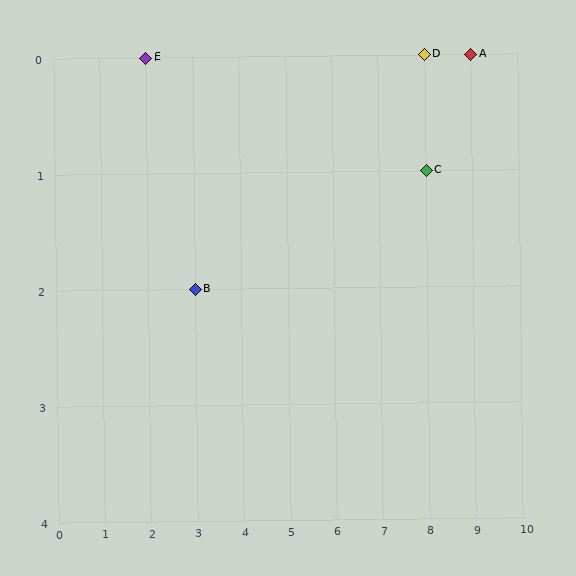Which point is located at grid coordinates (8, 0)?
Point D is at (8, 0).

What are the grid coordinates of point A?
Point A is at grid coordinates (9, 0).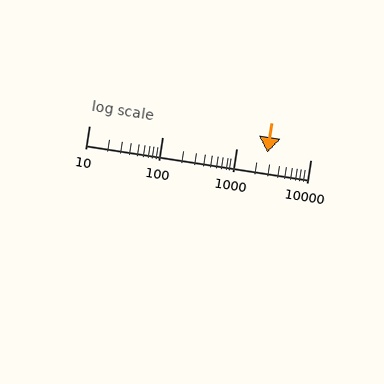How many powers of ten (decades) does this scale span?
The scale spans 3 decades, from 10 to 10000.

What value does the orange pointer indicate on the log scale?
The pointer indicates approximately 2600.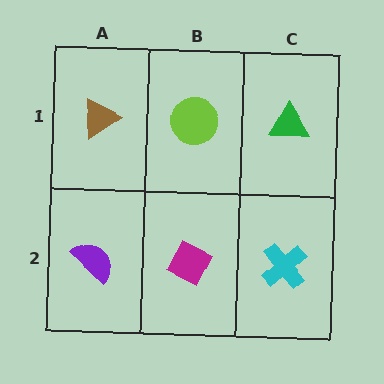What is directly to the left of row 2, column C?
A magenta diamond.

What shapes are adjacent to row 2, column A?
A brown triangle (row 1, column A), a magenta diamond (row 2, column B).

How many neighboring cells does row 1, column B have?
3.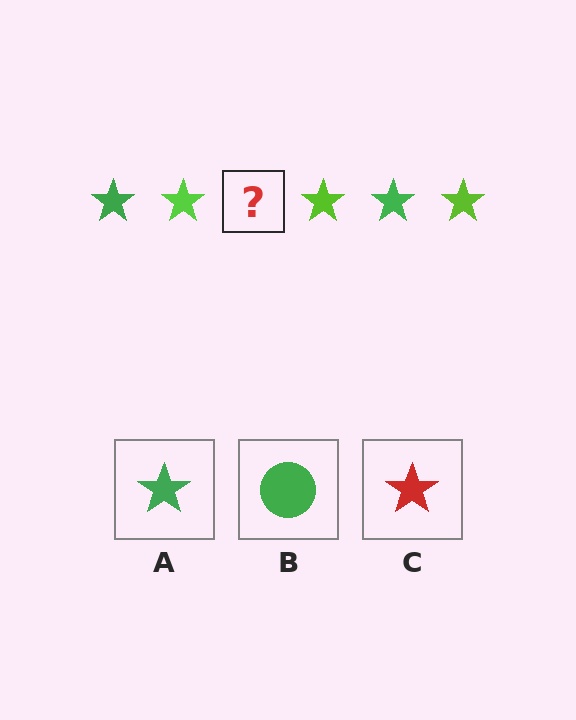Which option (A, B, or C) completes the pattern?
A.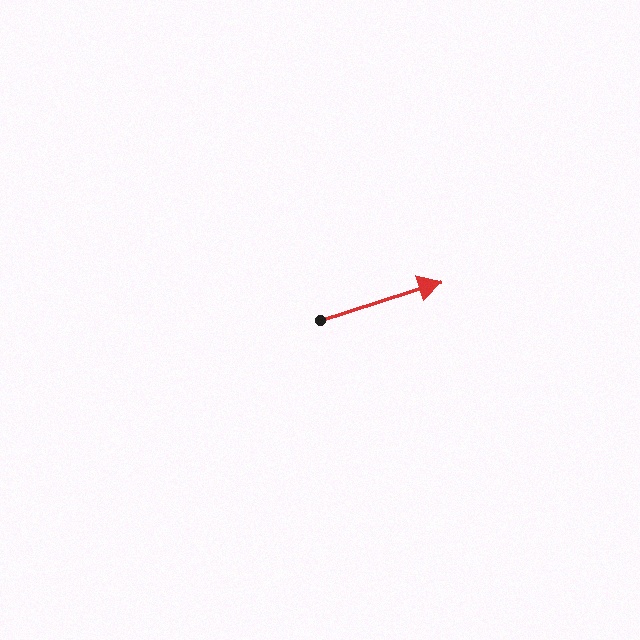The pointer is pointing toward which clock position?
Roughly 2 o'clock.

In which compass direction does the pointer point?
East.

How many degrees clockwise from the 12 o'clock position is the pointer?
Approximately 72 degrees.